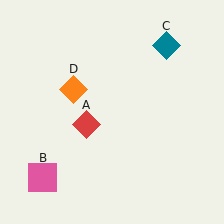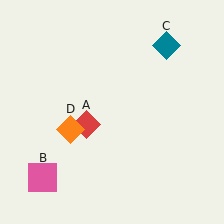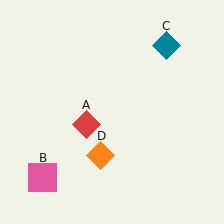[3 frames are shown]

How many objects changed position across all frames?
1 object changed position: orange diamond (object D).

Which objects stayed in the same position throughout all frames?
Red diamond (object A) and pink square (object B) and teal diamond (object C) remained stationary.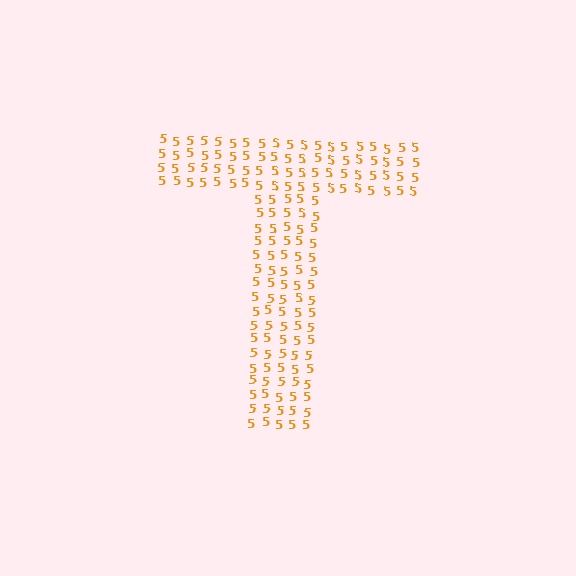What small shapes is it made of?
It is made of small digit 5's.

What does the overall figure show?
The overall figure shows the letter T.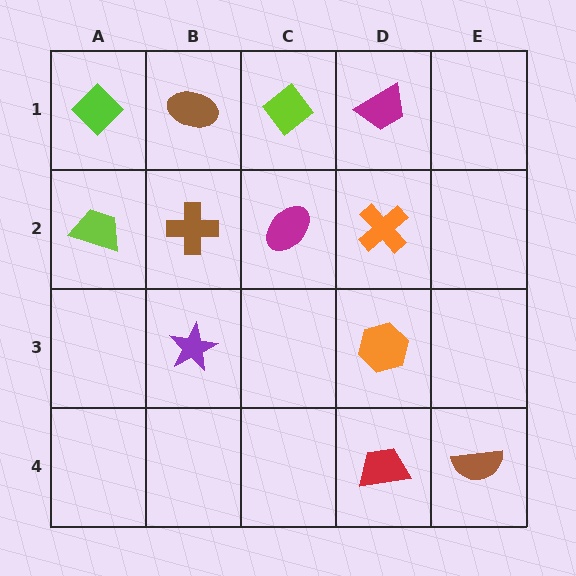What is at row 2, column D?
An orange cross.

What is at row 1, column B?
A brown ellipse.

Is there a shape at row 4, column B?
No, that cell is empty.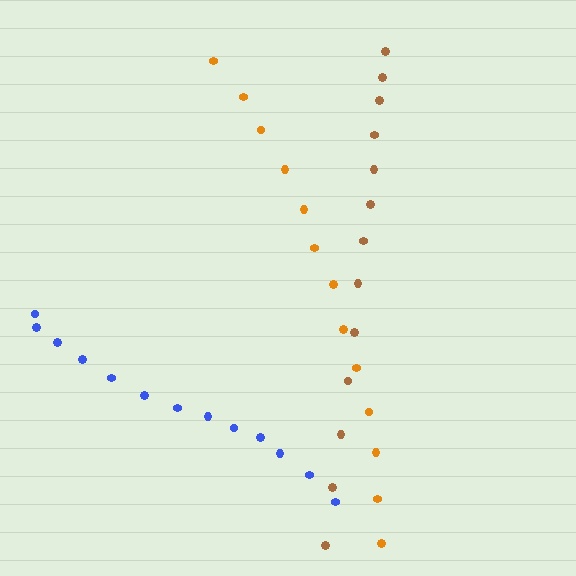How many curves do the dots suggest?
There are 3 distinct paths.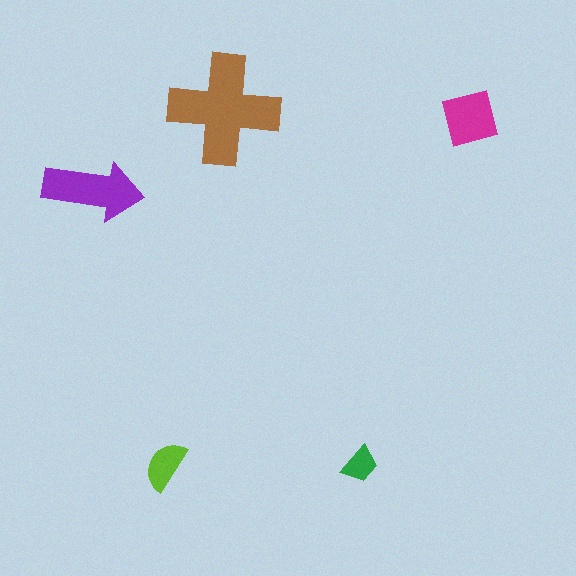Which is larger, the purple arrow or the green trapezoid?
The purple arrow.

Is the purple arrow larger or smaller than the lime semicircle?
Larger.